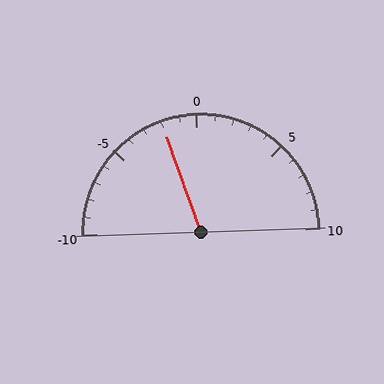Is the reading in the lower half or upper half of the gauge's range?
The reading is in the lower half of the range (-10 to 10).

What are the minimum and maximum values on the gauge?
The gauge ranges from -10 to 10.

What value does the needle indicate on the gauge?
The needle indicates approximately -2.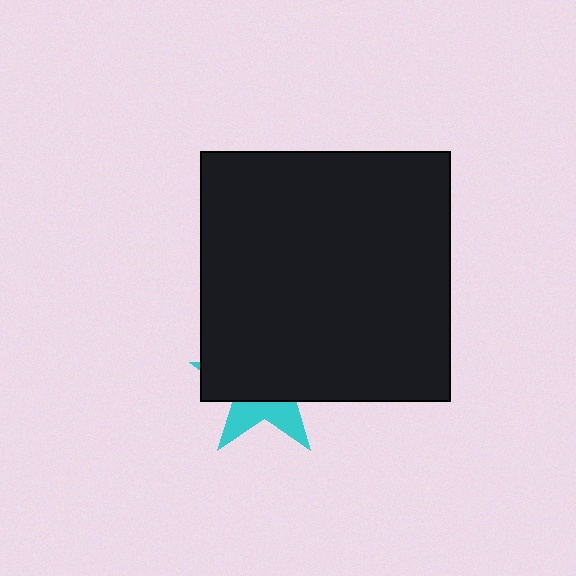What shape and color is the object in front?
The object in front is a black square.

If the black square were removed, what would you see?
You would see the complete cyan star.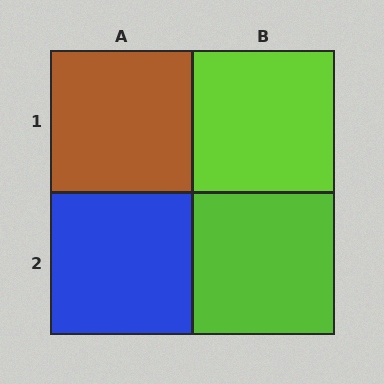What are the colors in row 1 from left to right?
Brown, lime.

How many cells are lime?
2 cells are lime.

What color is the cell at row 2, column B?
Lime.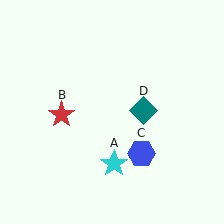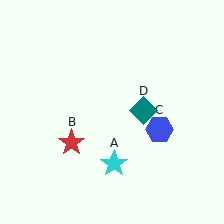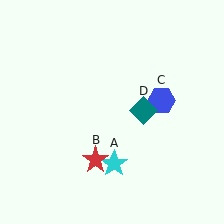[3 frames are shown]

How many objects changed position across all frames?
2 objects changed position: red star (object B), blue hexagon (object C).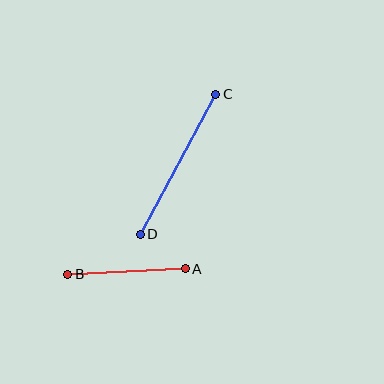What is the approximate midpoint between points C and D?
The midpoint is at approximately (178, 164) pixels.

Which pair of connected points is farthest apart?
Points C and D are farthest apart.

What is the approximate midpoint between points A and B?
The midpoint is at approximately (126, 272) pixels.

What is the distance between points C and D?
The distance is approximately 159 pixels.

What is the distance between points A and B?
The distance is approximately 117 pixels.